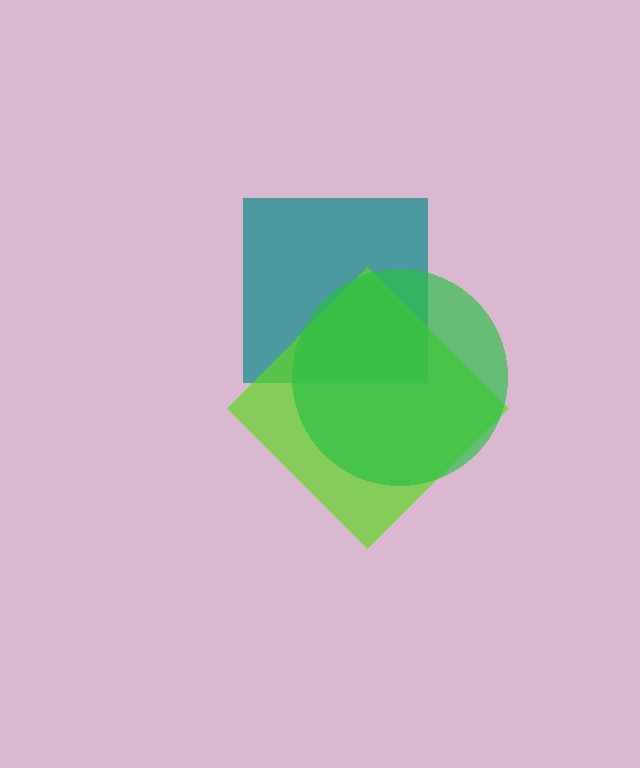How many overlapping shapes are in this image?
There are 3 overlapping shapes in the image.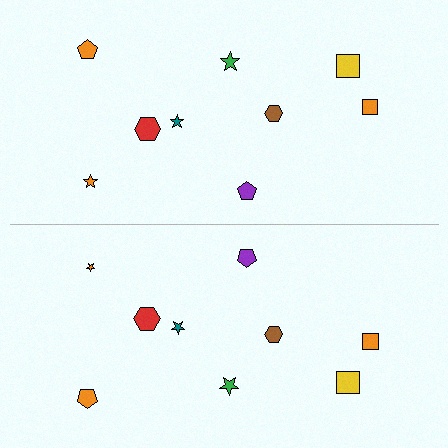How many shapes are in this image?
There are 18 shapes in this image.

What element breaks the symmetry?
The orange star on the bottom side has a different size than its mirror counterpart.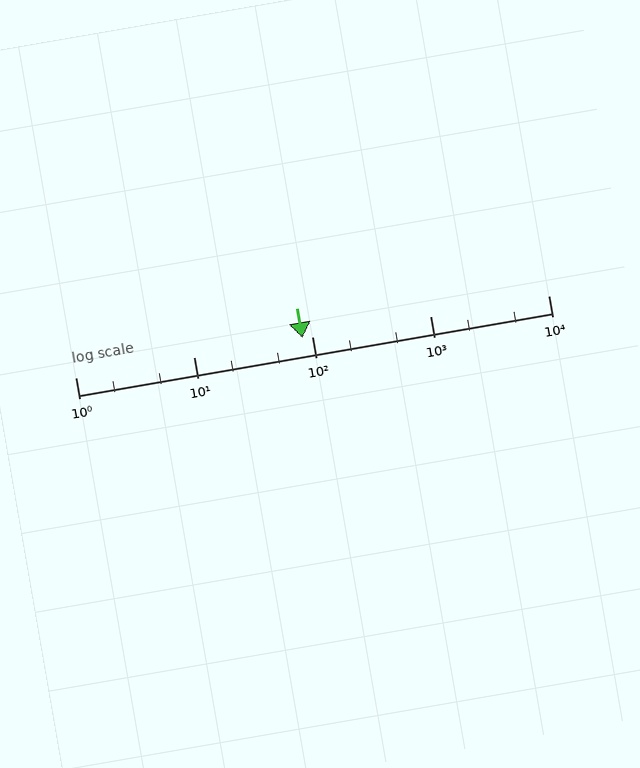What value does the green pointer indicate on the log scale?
The pointer indicates approximately 83.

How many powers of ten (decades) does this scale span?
The scale spans 4 decades, from 1 to 10000.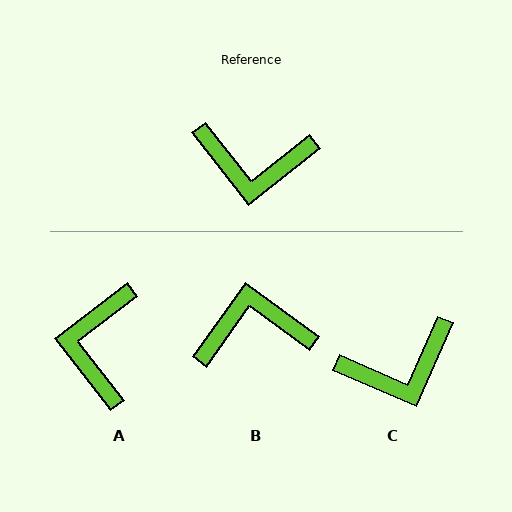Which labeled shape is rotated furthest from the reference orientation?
B, about 164 degrees away.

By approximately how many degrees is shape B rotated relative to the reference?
Approximately 164 degrees clockwise.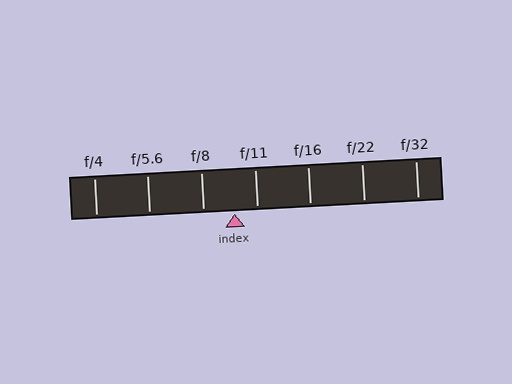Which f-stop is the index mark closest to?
The index mark is closest to f/11.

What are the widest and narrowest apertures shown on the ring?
The widest aperture shown is f/4 and the narrowest is f/32.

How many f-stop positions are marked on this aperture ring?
There are 7 f-stop positions marked.